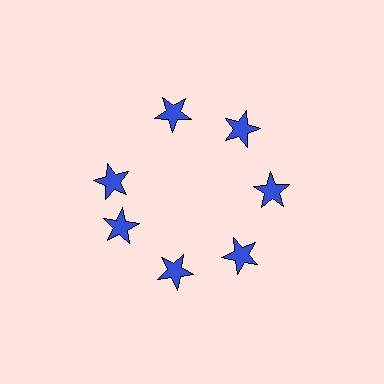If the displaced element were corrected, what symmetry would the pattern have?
It would have 7-fold rotational symmetry — the pattern would map onto itself every 51 degrees.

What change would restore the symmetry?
The symmetry would be restored by rotating it back into even spacing with its neighbors so that all 7 stars sit at equal angles and equal distance from the center.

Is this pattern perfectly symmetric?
No. The 7 blue stars are arranged in a ring, but one element near the 10 o'clock position is rotated out of alignment along the ring, breaking the 7-fold rotational symmetry.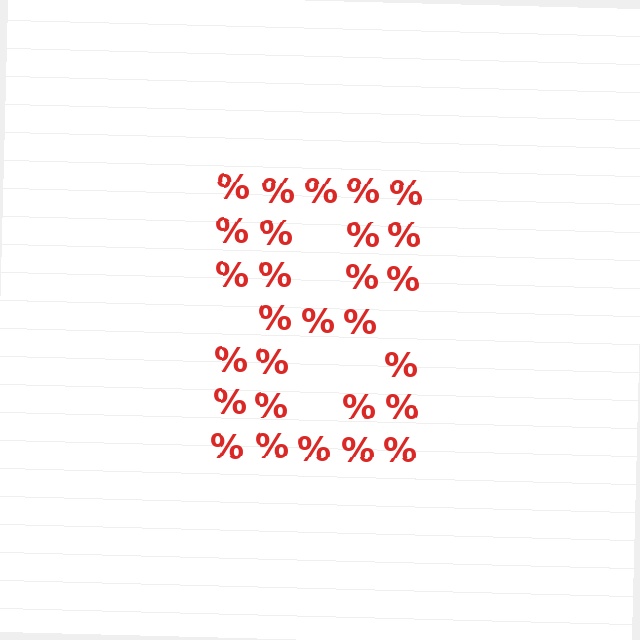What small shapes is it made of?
It is made of small percent signs.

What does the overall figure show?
The overall figure shows the digit 8.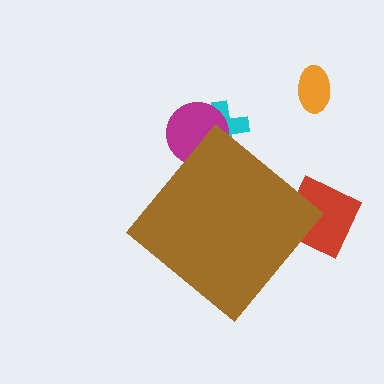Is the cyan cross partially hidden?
Yes, the cyan cross is partially hidden behind the brown diamond.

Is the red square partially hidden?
Yes, the red square is partially hidden behind the brown diamond.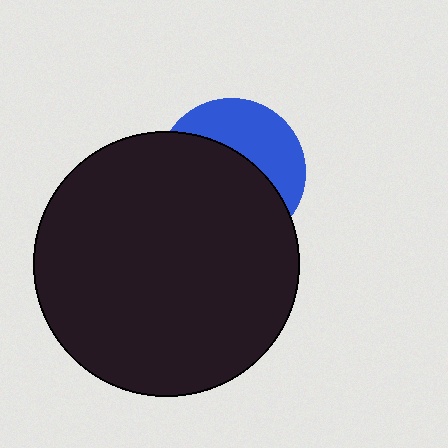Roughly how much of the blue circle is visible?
A small part of it is visible (roughly 38%).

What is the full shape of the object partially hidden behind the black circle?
The partially hidden object is a blue circle.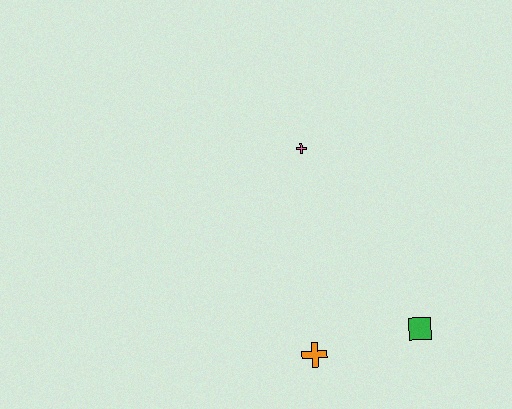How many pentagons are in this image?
There are no pentagons.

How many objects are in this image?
There are 3 objects.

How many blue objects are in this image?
There are no blue objects.